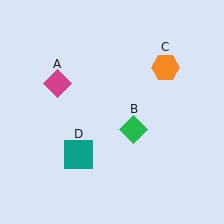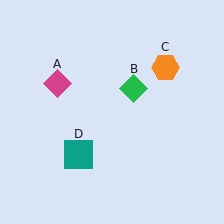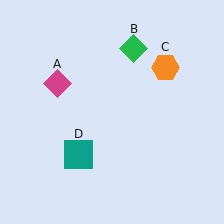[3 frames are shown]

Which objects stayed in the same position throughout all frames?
Magenta diamond (object A) and orange hexagon (object C) and teal square (object D) remained stationary.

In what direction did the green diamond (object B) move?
The green diamond (object B) moved up.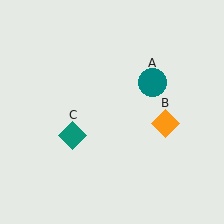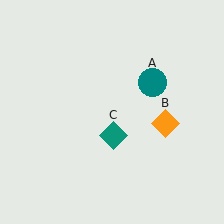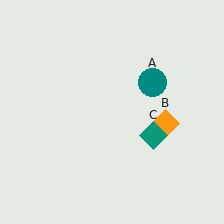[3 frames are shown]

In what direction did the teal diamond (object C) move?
The teal diamond (object C) moved right.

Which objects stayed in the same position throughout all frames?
Teal circle (object A) and orange diamond (object B) remained stationary.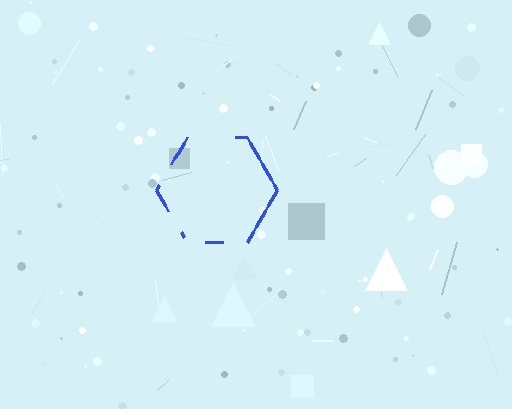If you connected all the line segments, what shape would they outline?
They would outline a hexagon.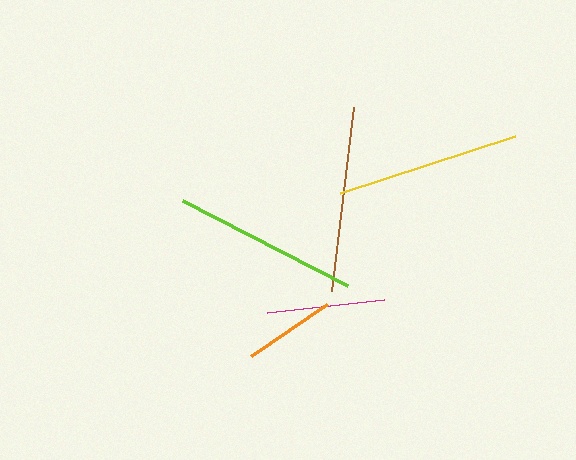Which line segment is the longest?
The brown line is the longest at approximately 186 pixels.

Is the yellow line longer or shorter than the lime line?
The lime line is longer than the yellow line.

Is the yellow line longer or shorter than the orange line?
The yellow line is longer than the orange line.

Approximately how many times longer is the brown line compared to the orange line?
The brown line is approximately 2.0 times the length of the orange line.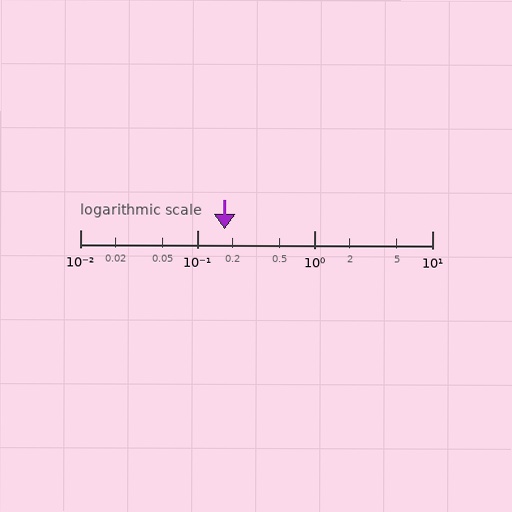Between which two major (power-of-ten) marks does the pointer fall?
The pointer is between 0.1 and 1.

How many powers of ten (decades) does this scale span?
The scale spans 3 decades, from 0.01 to 10.